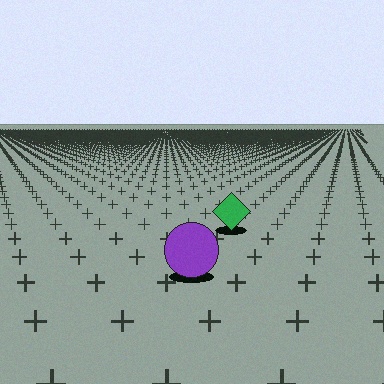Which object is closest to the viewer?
The purple circle is closest. The texture marks near it are larger and more spread out.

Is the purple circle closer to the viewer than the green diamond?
Yes. The purple circle is closer — you can tell from the texture gradient: the ground texture is coarser near it.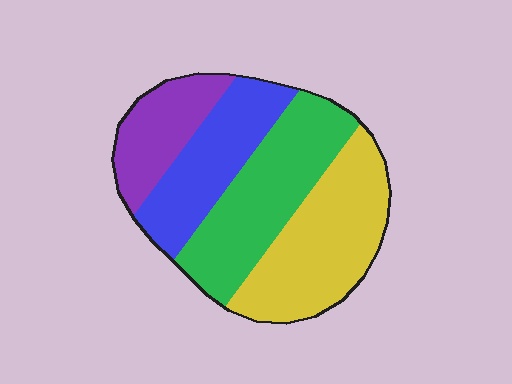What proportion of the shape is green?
Green covers about 30% of the shape.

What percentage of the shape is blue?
Blue takes up about one fifth (1/5) of the shape.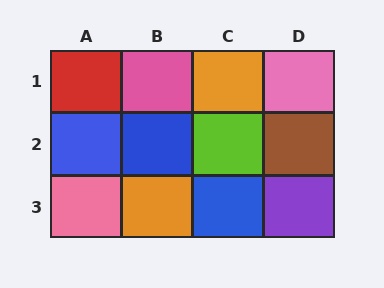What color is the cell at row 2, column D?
Brown.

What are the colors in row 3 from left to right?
Pink, orange, blue, purple.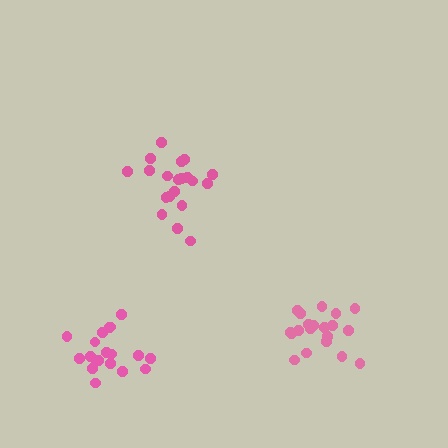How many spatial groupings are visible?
There are 3 spatial groupings.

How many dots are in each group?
Group 1: 19 dots, Group 2: 20 dots, Group 3: 20 dots (59 total).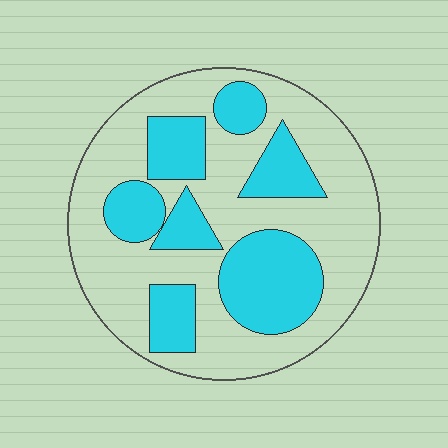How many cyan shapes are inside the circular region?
7.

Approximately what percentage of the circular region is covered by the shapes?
Approximately 35%.